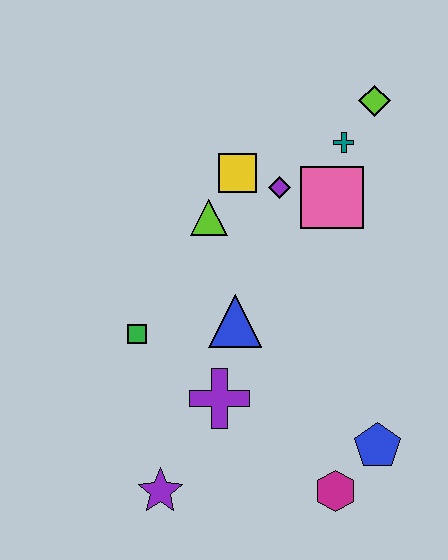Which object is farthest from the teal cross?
The purple star is farthest from the teal cross.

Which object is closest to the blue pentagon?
The magenta hexagon is closest to the blue pentagon.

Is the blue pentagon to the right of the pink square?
Yes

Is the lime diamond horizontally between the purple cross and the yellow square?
No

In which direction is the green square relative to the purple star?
The green square is above the purple star.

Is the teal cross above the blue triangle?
Yes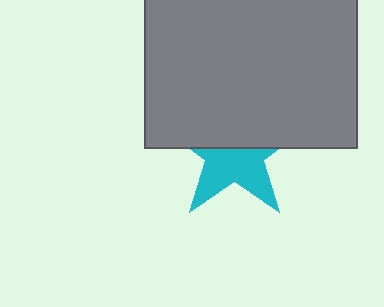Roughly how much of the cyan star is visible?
About half of it is visible (roughly 48%).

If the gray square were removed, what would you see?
You would see the complete cyan star.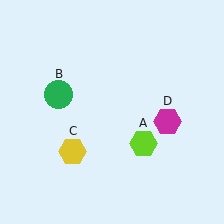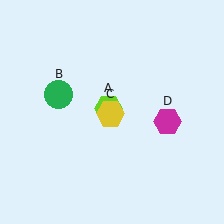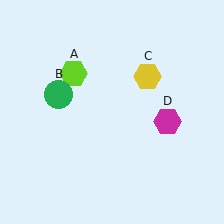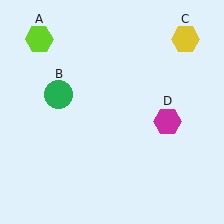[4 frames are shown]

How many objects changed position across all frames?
2 objects changed position: lime hexagon (object A), yellow hexagon (object C).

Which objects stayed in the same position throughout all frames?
Green circle (object B) and magenta hexagon (object D) remained stationary.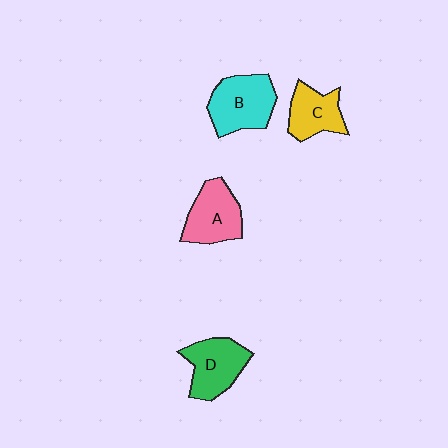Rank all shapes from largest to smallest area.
From largest to smallest: B (cyan), D (green), A (pink), C (yellow).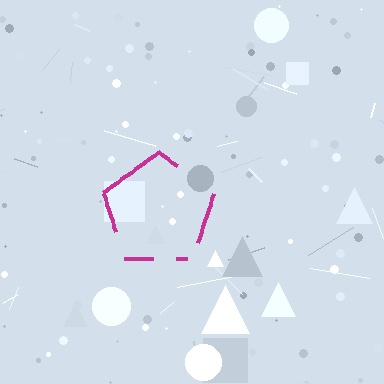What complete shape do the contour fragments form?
The contour fragments form a pentagon.